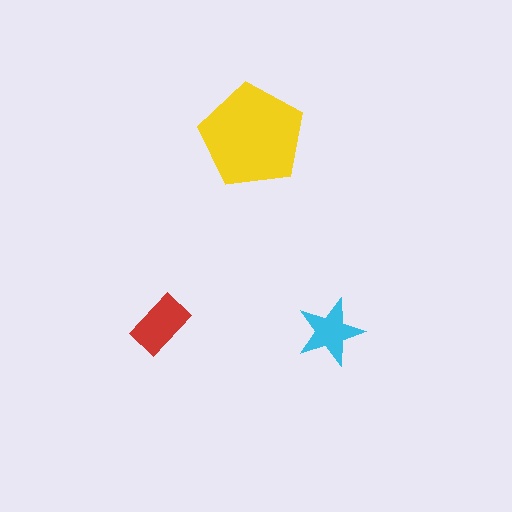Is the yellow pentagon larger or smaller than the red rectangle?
Larger.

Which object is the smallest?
The cyan star.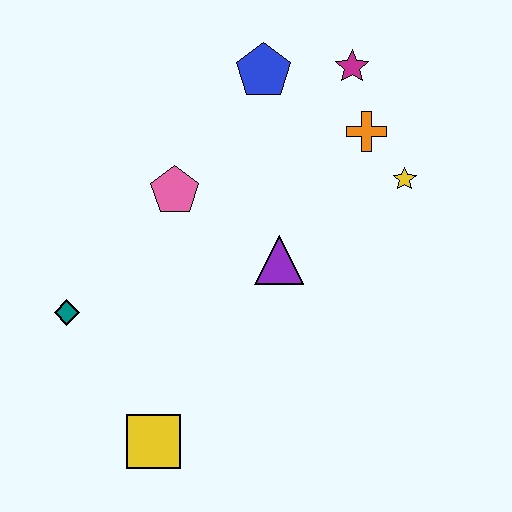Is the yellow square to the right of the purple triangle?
No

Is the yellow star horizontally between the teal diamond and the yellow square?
No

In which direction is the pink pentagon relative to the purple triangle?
The pink pentagon is to the left of the purple triangle.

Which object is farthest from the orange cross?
The yellow square is farthest from the orange cross.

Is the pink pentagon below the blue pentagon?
Yes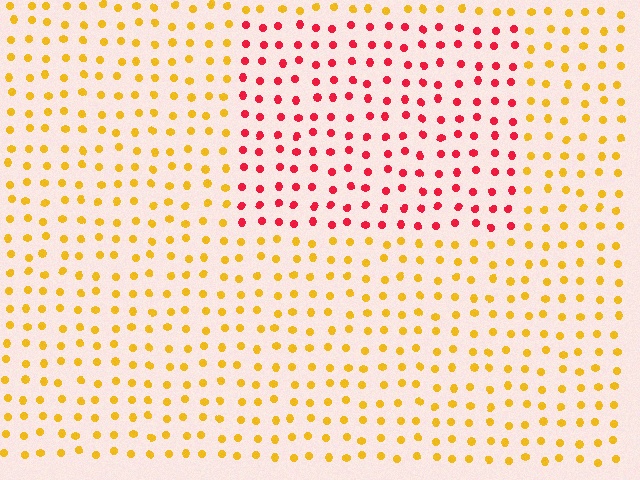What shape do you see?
I see a rectangle.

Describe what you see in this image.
The image is filled with small yellow elements in a uniform arrangement. A rectangle-shaped region is visible where the elements are tinted to a slightly different hue, forming a subtle color boundary.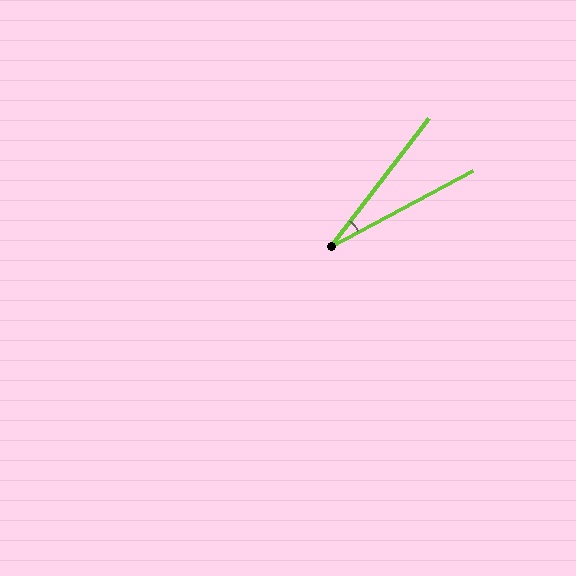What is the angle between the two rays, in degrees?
Approximately 24 degrees.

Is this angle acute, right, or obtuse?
It is acute.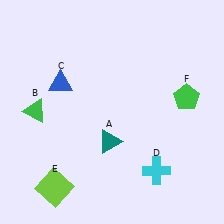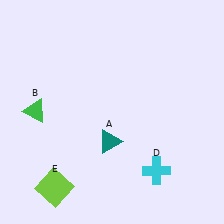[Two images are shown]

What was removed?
The green pentagon (F), the blue triangle (C) were removed in Image 2.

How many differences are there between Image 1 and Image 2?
There are 2 differences between the two images.